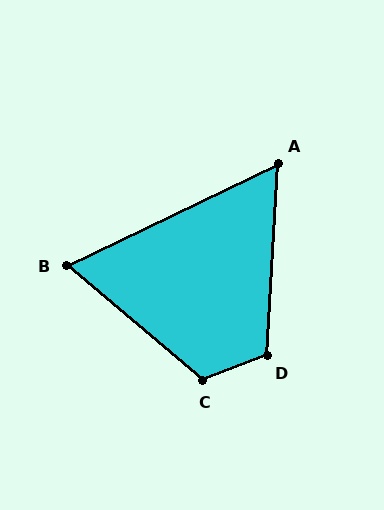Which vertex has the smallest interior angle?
A, at approximately 61 degrees.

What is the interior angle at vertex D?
Approximately 114 degrees (obtuse).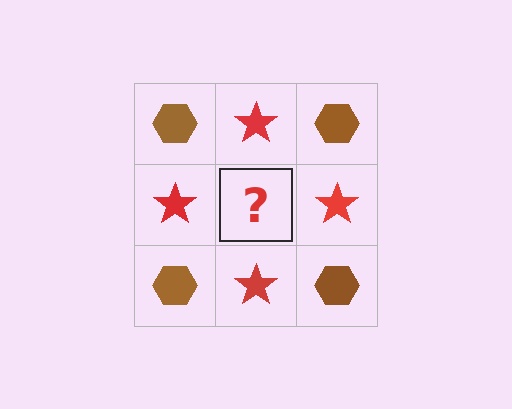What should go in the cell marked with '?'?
The missing cell should contain a brown hexagon.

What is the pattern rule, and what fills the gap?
The rule is that it alternates brown hexagon and red star in a checkerboard pattern. The gap should be filled with a brown hexagon.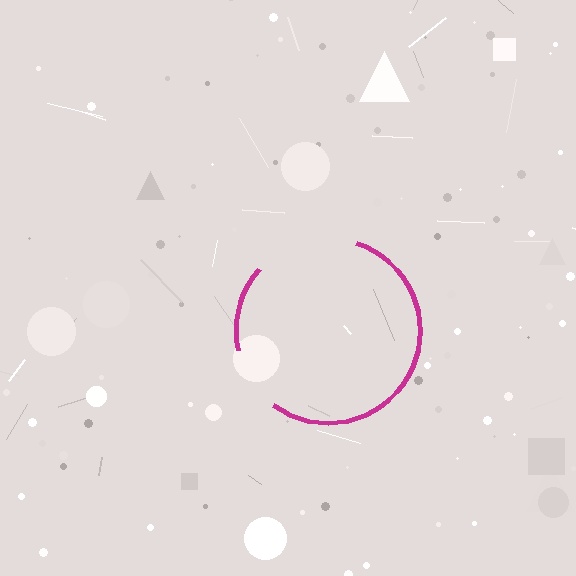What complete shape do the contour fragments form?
The contour fragments form a circle.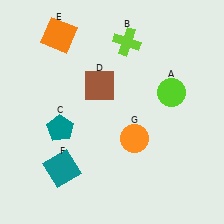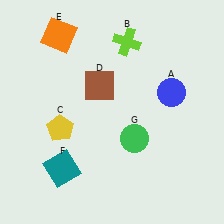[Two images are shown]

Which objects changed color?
A changed from lime to blue. C changed from teal to yellow. G changed from orange to green.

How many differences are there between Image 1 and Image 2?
There are 3 differences between the two images.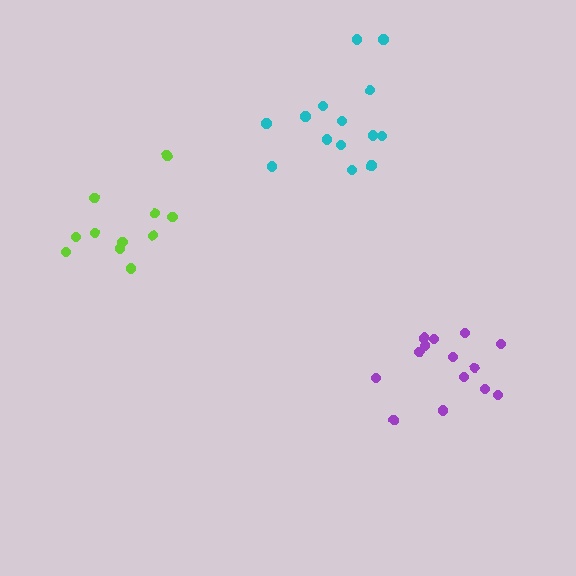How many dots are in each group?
Group 1: 11 dots, Group 2: 14 dots, Group 3: 14 dots (39 total).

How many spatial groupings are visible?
There are 3 spatial groupings.